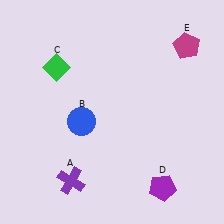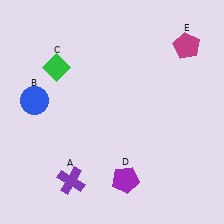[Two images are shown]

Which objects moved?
The objects that moved are: the blue circle (B), the purple pentagon (D).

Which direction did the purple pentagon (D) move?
The purple pentagon (D) moved left.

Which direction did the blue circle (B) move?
The blue circle (B) moved left.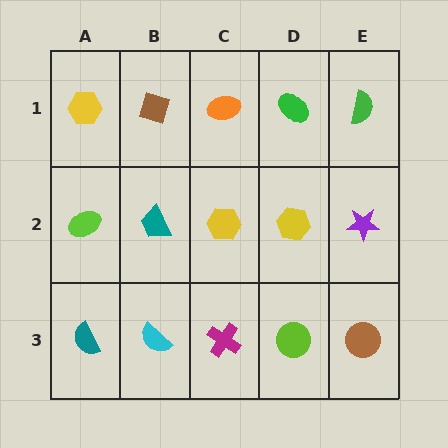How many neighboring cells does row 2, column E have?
3.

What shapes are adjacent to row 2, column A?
A yellow hexagon (row 1, column A), a teal semicircle (row 3, column A), a teal trapezoid (row 2, column B).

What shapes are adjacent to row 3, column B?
A teal trapezoid (row 2, column B), a teal semicircle (row 3, column A), a magenta cross (row 3, column C).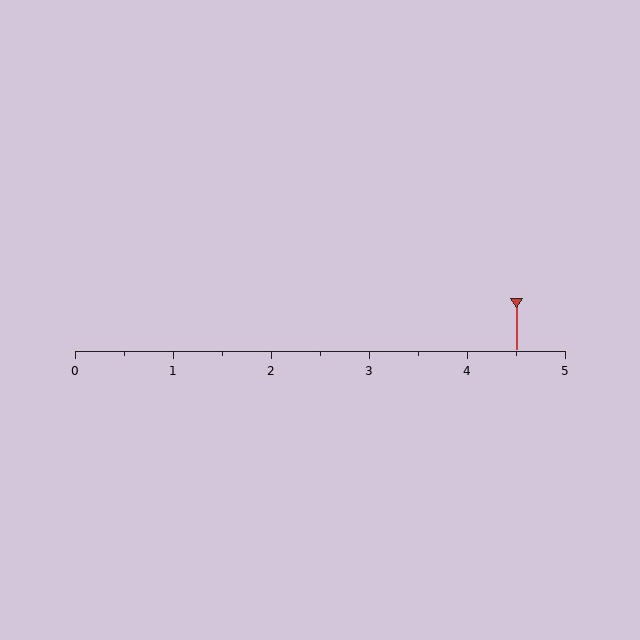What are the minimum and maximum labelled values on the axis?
The axis runs from 0 to 5.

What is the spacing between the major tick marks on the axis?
The major ticks are spaced 1 apart.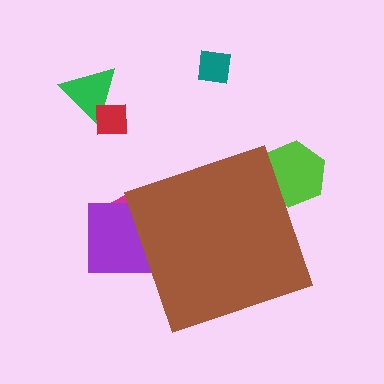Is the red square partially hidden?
No, the red square is fully visible.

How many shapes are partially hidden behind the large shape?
3 shapes are partially hidden.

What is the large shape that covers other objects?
A brown diamond.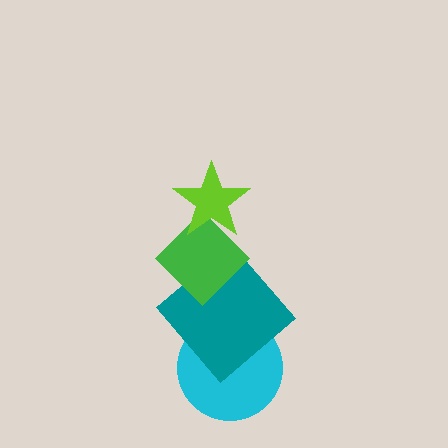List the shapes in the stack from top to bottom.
From top to bottom: the lime star, the green diamond, the teal diamond, the cyan circle.